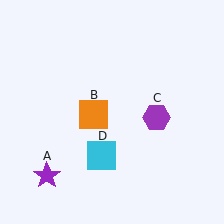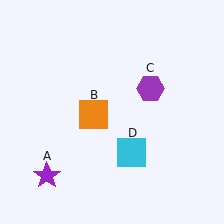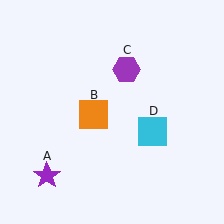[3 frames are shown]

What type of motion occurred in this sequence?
The purple hexagon (object C), cyan square (object D) rotated counterclockwise around the center of the scene.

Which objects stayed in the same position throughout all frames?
Purple star (object A) and orange square (object B) remained stationary.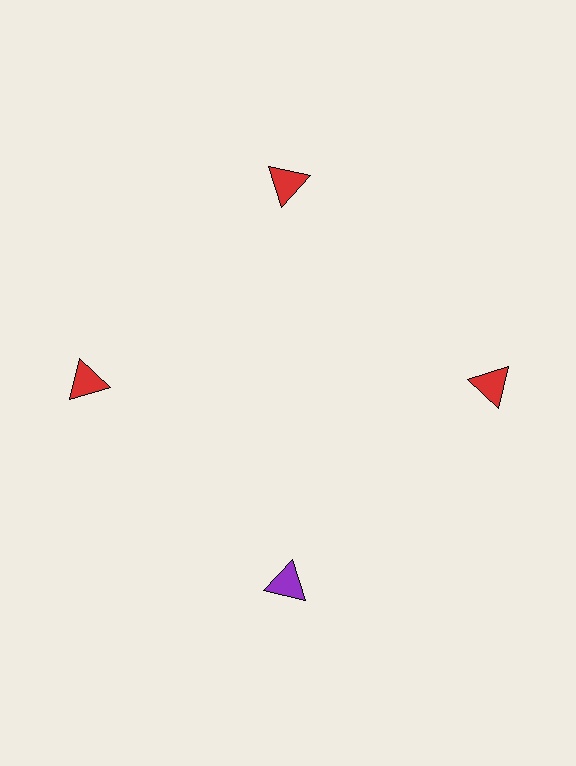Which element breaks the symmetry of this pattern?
The purple triangle at roughly the 6 o'clock position breaks the symmetry. All other shapes are red triangles.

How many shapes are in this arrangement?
There are 4 shapes arranged in a ring pattern.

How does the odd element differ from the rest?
It has a different color: purple instead of red.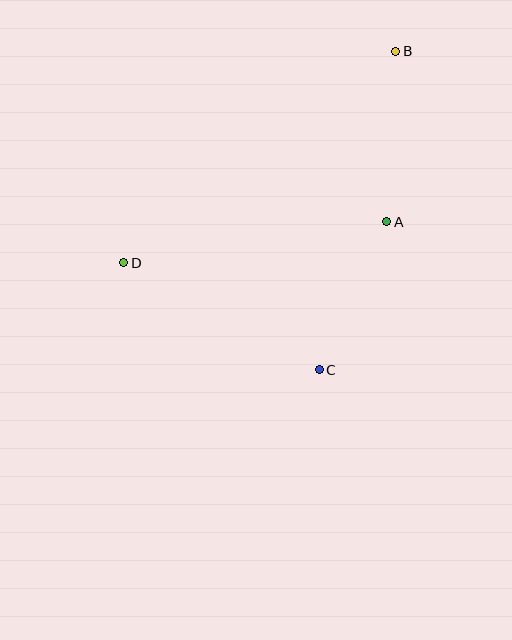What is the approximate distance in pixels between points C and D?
The distance between C and D is approximately 223 pixels.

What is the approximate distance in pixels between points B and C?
The distance between B and C is approximately 328 pixels.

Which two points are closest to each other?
Points A and C are closest to each other.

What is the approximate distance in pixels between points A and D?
The distance between A and D is approximately 266 pixels.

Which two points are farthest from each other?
Points B and D are farthest from each other.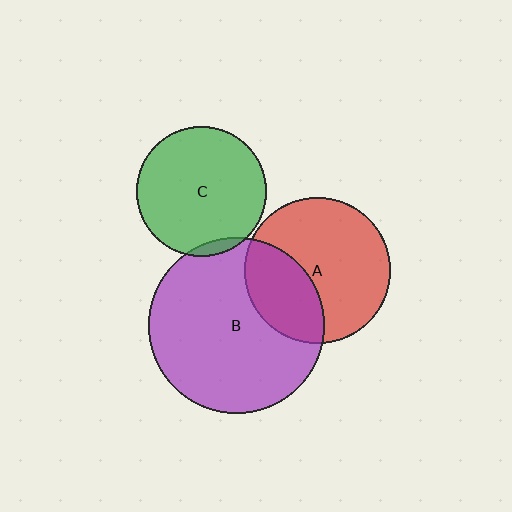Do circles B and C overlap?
Yes.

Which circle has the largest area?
Circle B (purple).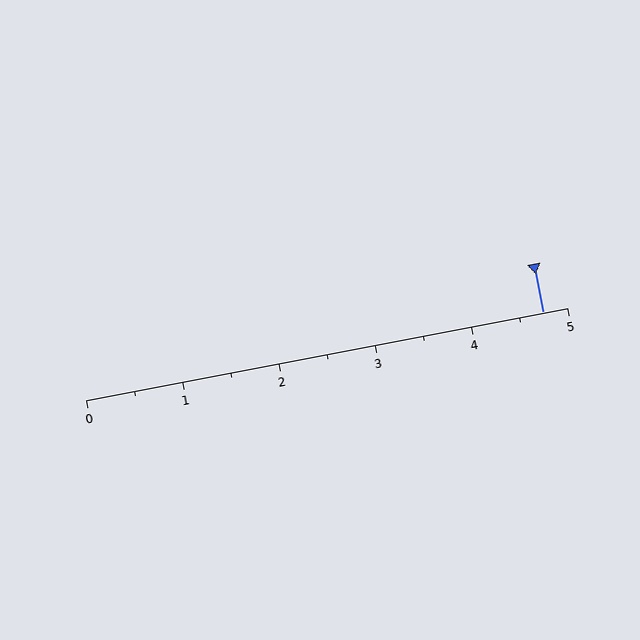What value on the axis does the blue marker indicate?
The marker indicates approximately 4.8.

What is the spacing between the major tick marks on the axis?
The major ticks are spaced 1 apart.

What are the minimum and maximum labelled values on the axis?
The axis runs from 0 to 5.